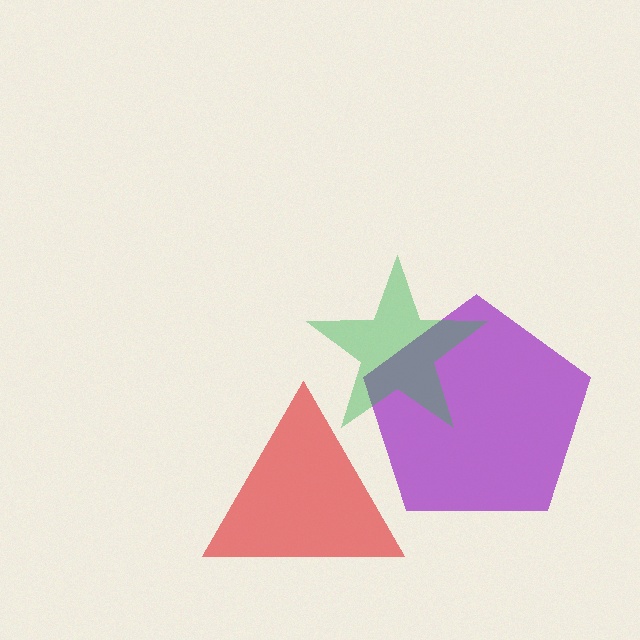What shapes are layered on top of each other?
The layered shapes are: a purple pentagon, a red triangle, a green star.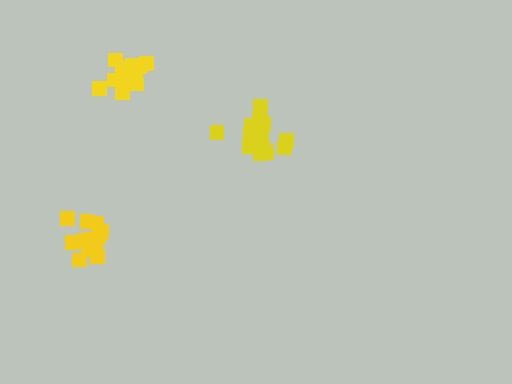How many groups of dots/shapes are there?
There are 3 groups.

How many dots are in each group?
Group 1: 16 dots, Group 2: 14 dots, Group 3: 17 dots (47 total).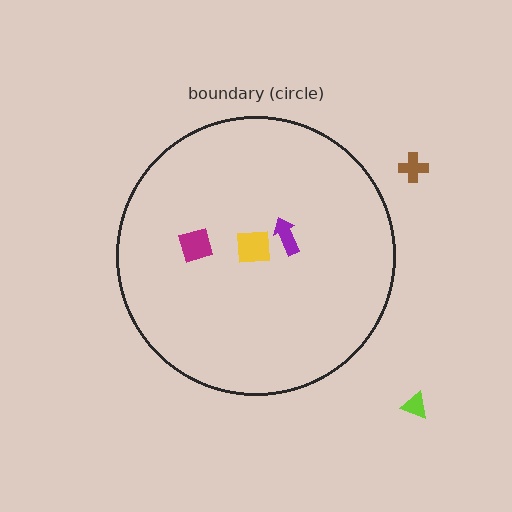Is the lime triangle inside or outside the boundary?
Outside.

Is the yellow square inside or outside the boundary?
Inside.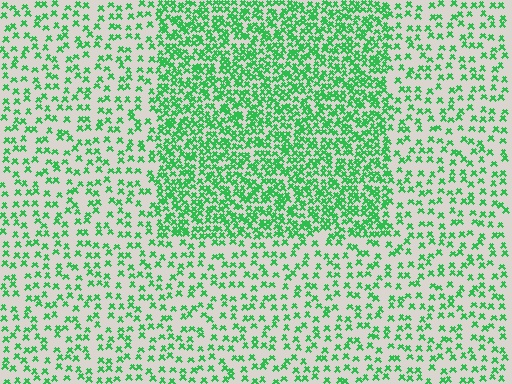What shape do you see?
I see a rectangle.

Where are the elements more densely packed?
The elements are more densely packed inside the rectangle boundary.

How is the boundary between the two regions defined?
The boundary is defined by a change in element density (approximately 2.3x ratio). All elements are the same color, size, and shape.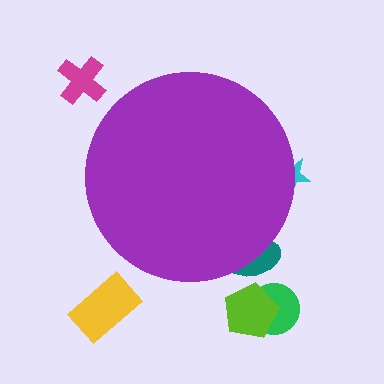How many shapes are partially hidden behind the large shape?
2 shapes are partially hidden.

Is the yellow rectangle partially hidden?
No, the yellow rectangle is fully visible.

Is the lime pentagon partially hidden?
No, the lime pentagon is fully visible.